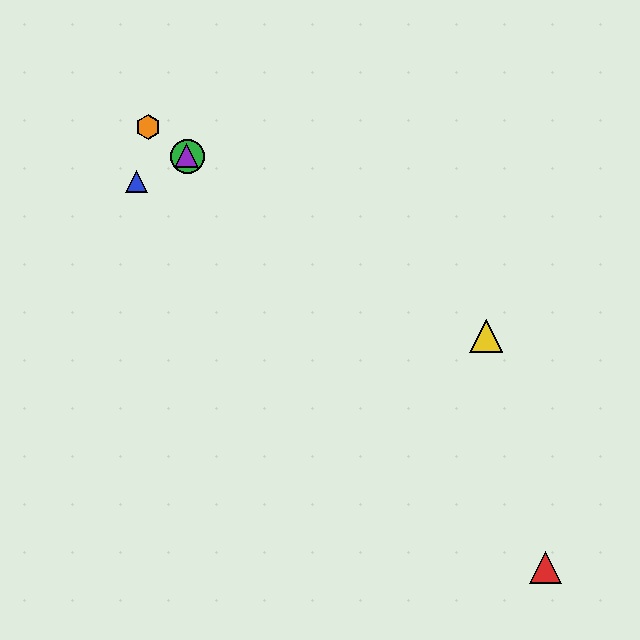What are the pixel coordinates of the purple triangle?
The purple triangle is at (187, 155).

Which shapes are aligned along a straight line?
The green circle, the purple triangle, the orange hexagon are aligned along a straight line.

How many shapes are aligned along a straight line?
3 shapes (the green circle, the purple triangle, the orange hexagon) are aligned along a straight line.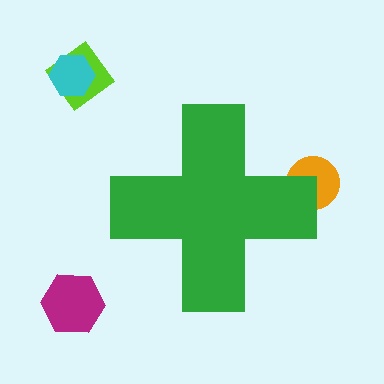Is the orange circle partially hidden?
Yes, the orange circle is partially hidden behind the green cross.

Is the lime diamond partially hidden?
No, the lime diamond is fully visible.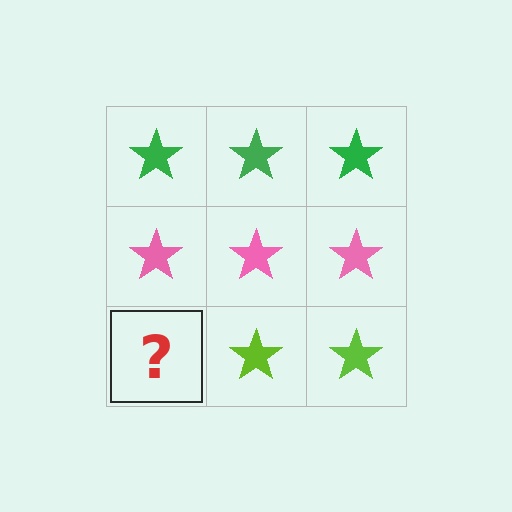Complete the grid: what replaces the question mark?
The question mark should be replaced with a lime star.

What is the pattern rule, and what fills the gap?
The rule is that each row has a consistent color. The gap should be filled with a lime star.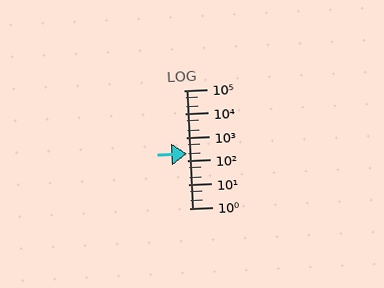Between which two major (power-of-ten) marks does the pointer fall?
The pointer is between 100 and 1000.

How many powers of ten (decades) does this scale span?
The scale spans 5 decades, from 1 to 100000.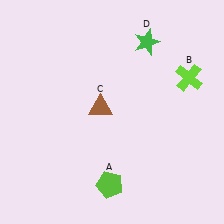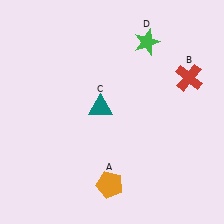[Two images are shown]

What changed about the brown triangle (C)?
In Image 1, C is brown. In Image 2, it changed to teal.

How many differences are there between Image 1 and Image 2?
There are 3 differences between the two images.